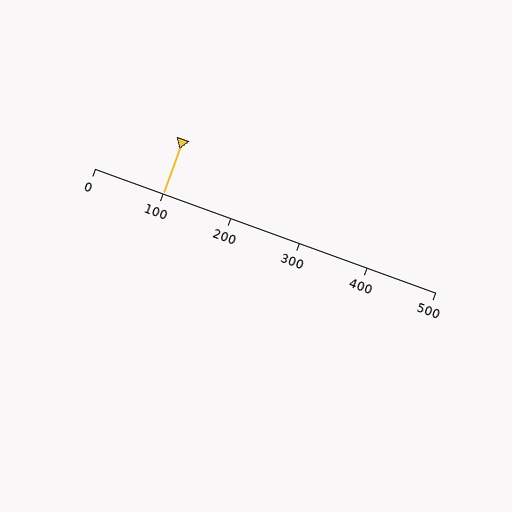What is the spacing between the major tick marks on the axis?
The major ticks are spaced 100 apart.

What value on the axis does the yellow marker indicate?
The marker indicates approximately 100.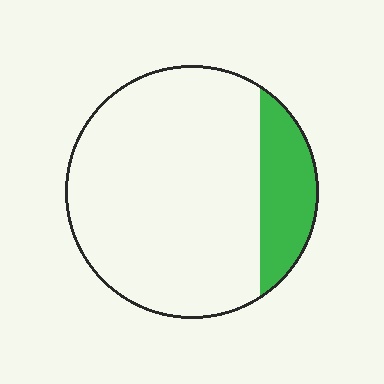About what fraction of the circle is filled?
About one sixth (1/6).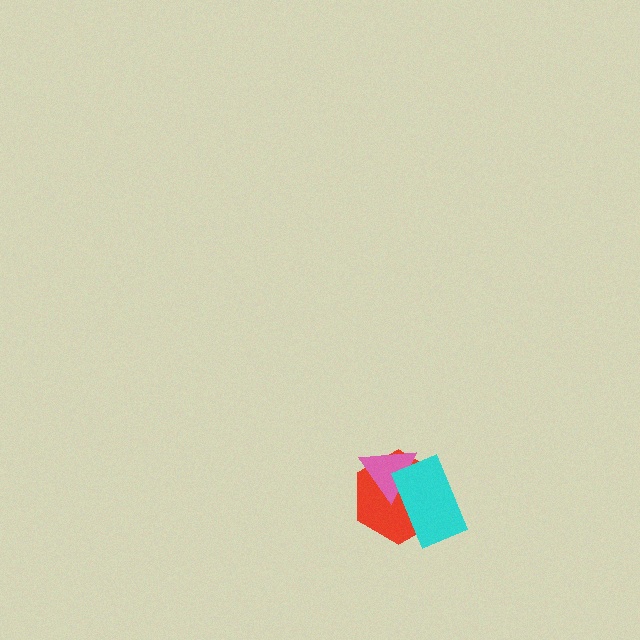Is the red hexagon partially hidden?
Yes, it is partially covered by another shape.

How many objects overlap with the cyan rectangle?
2 objects overlap with the cyan rectangle.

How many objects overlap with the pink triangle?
2 objects overlap with the pink triangle.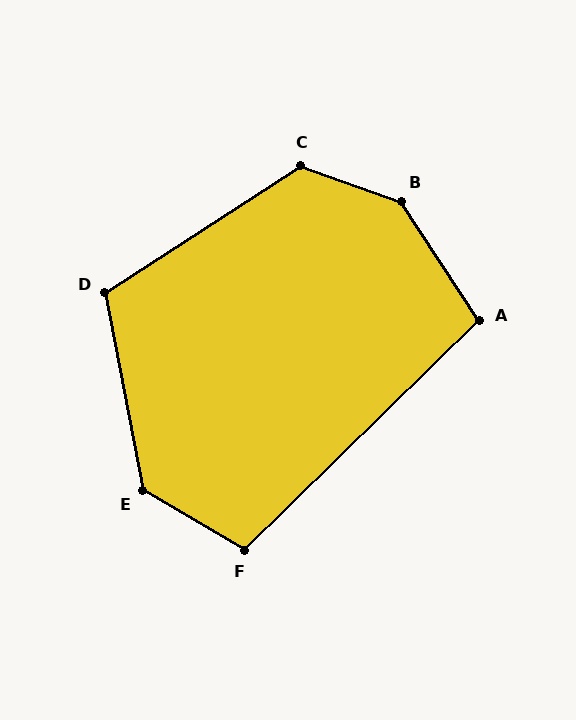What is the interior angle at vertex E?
Approximately 131 degrees (obtuse).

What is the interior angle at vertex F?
Approximately 105 degrees (obtuse).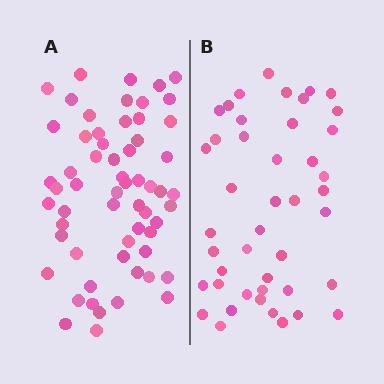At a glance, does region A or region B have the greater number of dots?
Region A (the left region) has more dots.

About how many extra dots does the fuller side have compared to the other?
Region A has approximately 15 more dots than region B.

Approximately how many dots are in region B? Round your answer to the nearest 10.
About 40 dots. (The exact count is 44, which rounds to 40.)